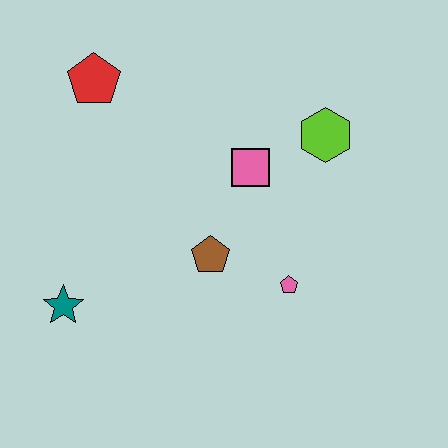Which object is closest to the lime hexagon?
The pink square is closest to the lime hexagon.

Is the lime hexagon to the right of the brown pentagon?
Yes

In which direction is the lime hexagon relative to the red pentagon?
The lime hexagon is to the right of the red pentagon.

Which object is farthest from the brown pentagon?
The red pentagon is farthest from the brown pentagon.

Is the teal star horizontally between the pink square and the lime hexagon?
No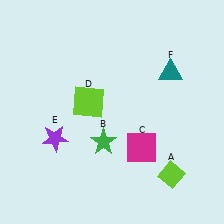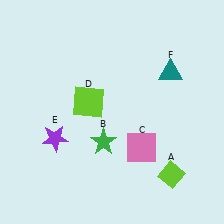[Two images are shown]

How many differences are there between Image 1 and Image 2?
There is 1 difference between the two images.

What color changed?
The square (C) changed from magenta in Image 1 to pink in Image 2.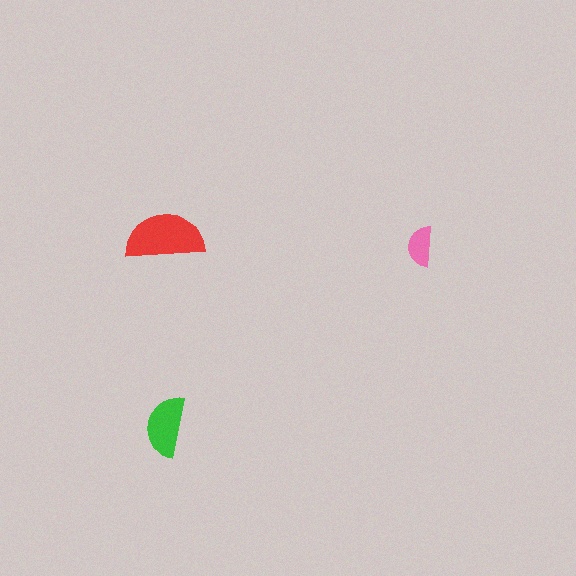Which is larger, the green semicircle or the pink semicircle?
The green one.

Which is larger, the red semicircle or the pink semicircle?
The red one.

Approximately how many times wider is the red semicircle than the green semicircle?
About 1.5 times wider.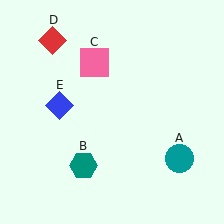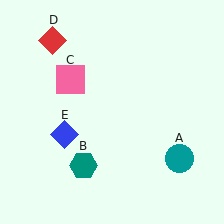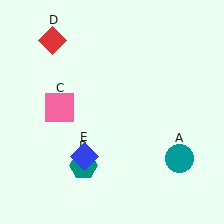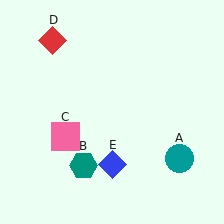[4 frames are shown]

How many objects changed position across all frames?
2 objects changed position: pink square (object C), blue diamond (object E).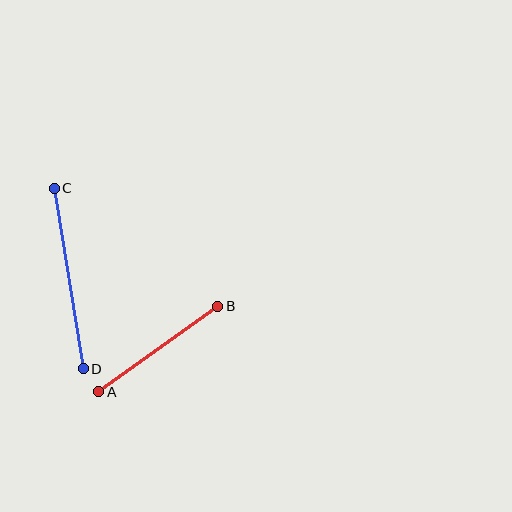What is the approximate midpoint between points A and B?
The midpoint is at approximately (158, 349) pixels.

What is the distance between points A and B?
The distance is approximately 146 pixels.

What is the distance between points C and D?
The distance is approximately 183 pixels.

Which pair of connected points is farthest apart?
Points C and D are farthest apart.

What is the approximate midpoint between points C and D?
The midpoint is at approximately (69, 278) pixels.